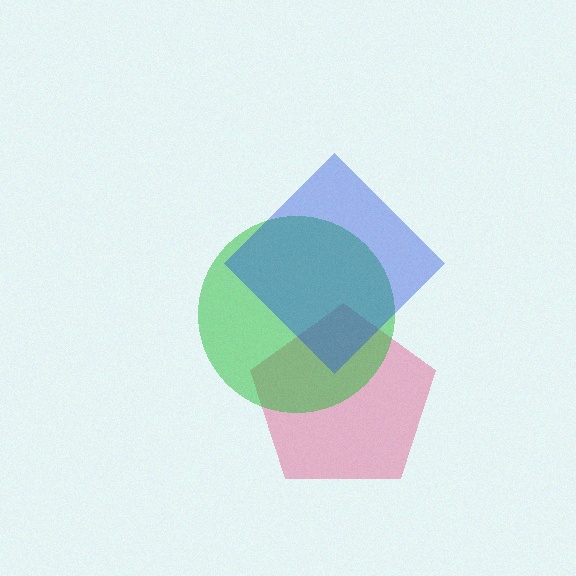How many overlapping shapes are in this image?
There are 3 overlapping shapes in the image.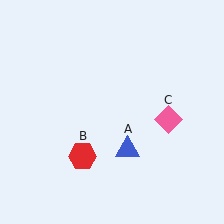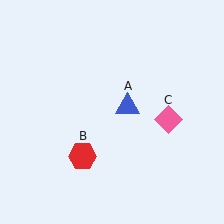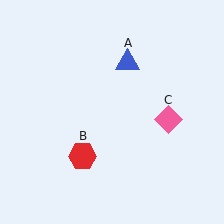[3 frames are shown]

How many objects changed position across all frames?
1 object changed position: blue triangle (object A).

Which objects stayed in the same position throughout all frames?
Red hexagon (object B) and pink diamond (object C) remained stationary.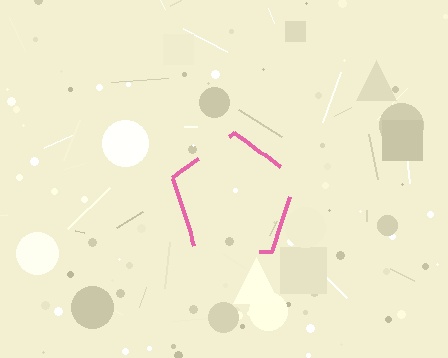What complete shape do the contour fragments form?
The contour fragments form a pentagon.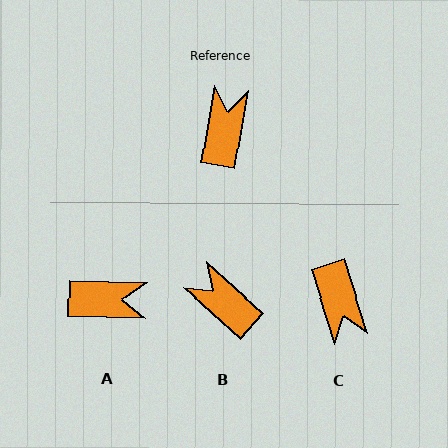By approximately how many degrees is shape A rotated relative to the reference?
Approximately 82 degrees clockwise.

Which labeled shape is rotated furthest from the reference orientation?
C, about 152 degrees away.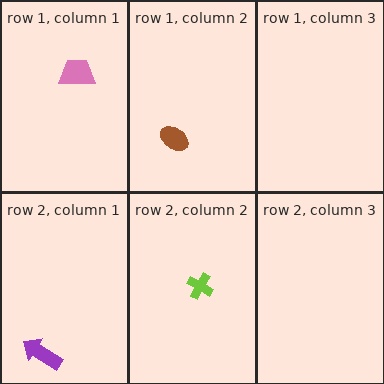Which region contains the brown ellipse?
The row 1, column 2 region.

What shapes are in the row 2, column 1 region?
The purple arrow.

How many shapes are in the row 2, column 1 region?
1.